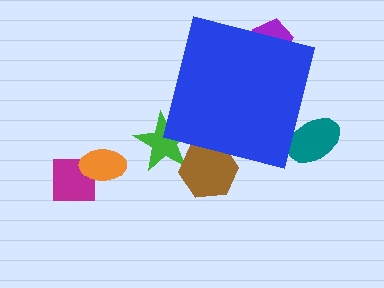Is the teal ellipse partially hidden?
Yes, the teal ellipse is partially hidden behind the blue square.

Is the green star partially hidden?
Yes, the green star is partially hidden behind the blue square.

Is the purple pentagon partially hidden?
Yes, the purple pentagon is partially hidden behind the blue square.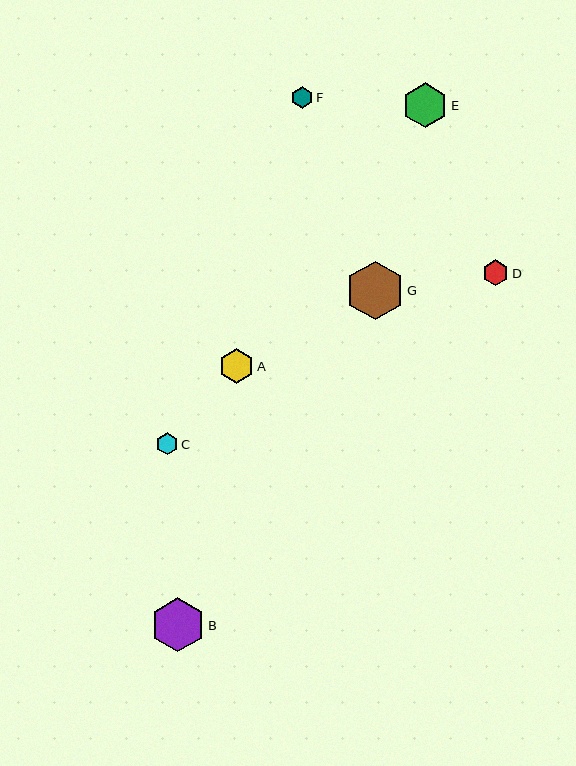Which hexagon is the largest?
Hexagon G is the largest with a size of approximately 58 pixels.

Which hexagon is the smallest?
Hexagon C is the smallest with a size of approximately 22 pixels.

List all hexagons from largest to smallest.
From largest to smallest: G, B, E, A, D, F, C.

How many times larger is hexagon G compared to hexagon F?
Hexagon G is approximately 2.7 times the size of hexagon F.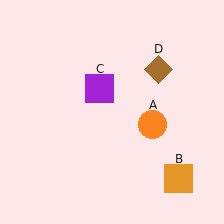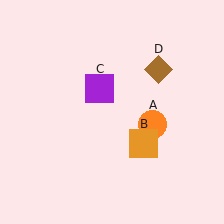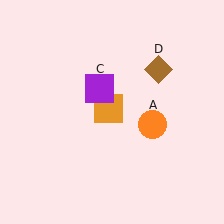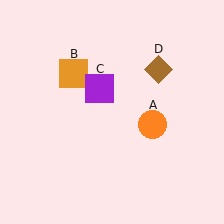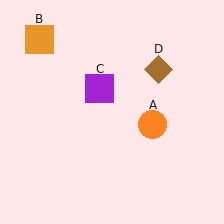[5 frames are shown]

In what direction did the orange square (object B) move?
The orange square (object B) moved up and to the left.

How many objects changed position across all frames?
1 object changed position: orange square (object B).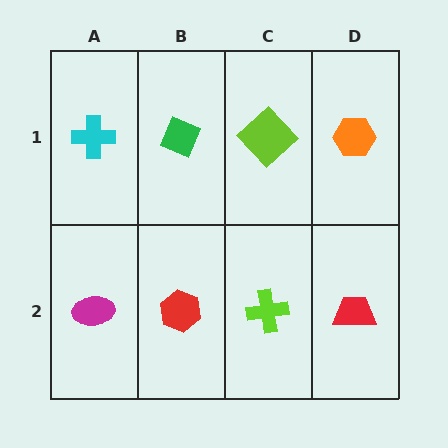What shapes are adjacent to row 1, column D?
A red trapezoid (row 2, column D), a lime diamond (row 1, column C).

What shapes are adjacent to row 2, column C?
A lime diamond (row 1, column C), a red hexagon (row 2, column B), a red trapezoid (row 2, column D).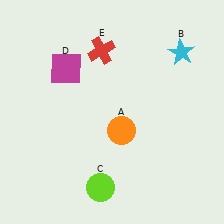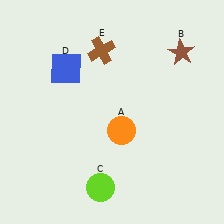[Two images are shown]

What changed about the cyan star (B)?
In Image 1, B is cyan. In Image 2, it changed to brown.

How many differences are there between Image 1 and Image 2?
There are 3 differences between the two images.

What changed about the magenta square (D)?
In Image 1, D is magenta. In Image 2, it changed to blue.